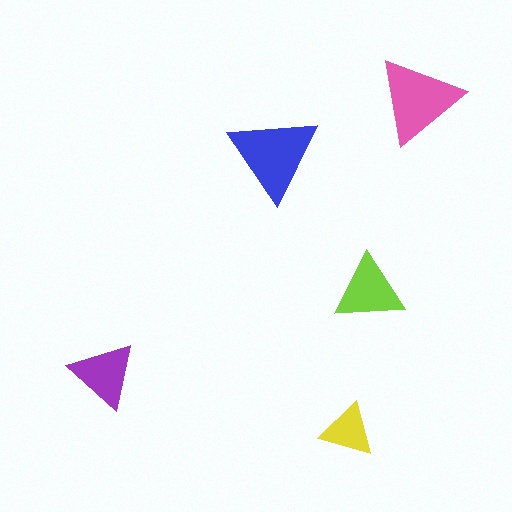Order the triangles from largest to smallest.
the blue one, the pink one, the lime one, the purple one, the yellow one.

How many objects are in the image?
There are 5 objects in the image.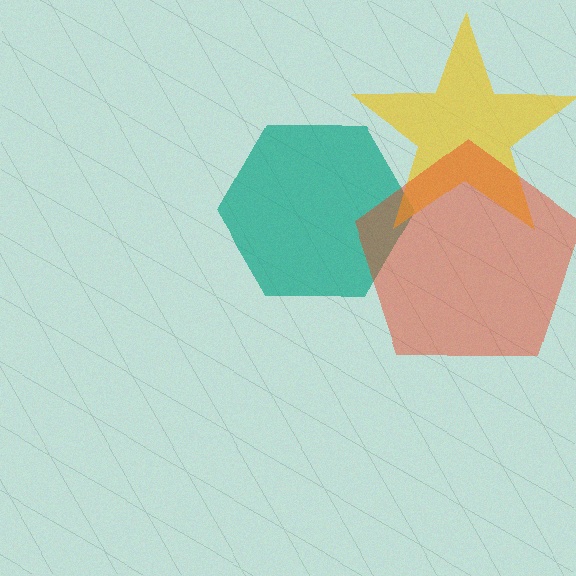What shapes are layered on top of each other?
The layered shapes are: a teal hexagon, a yellow star, a red pentagon.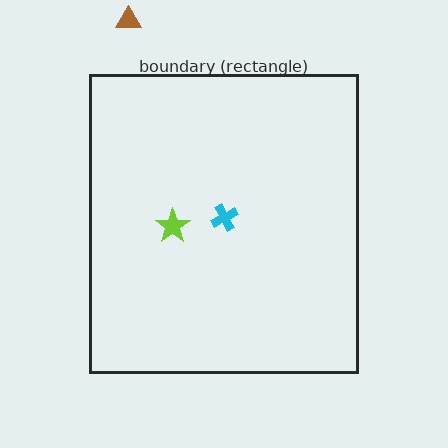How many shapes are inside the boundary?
2 inside, 1 outside.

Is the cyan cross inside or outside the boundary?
Inside.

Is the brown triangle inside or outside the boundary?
Outside.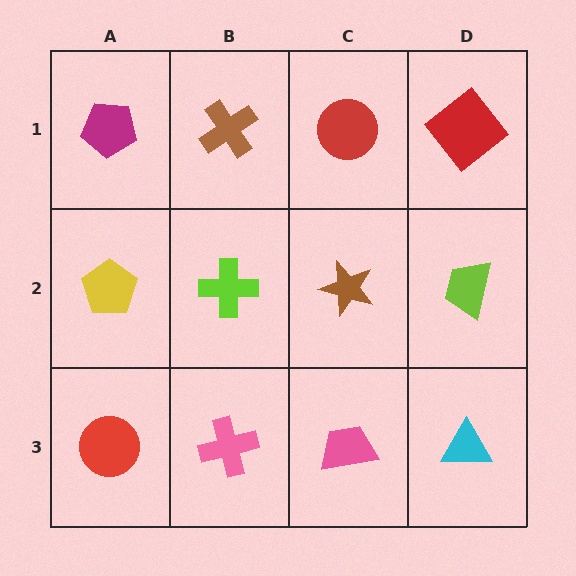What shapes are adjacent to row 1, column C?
A brown star (row 2, column C), a brown cross (row 1, column B), a red diamond (row 1, column D).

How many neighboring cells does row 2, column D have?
3.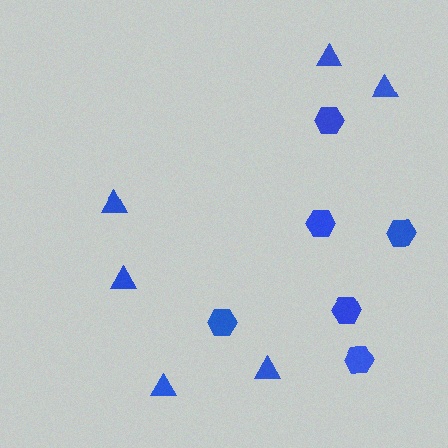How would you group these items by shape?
There are 2 groups: one group of triangles (6) and one group of hexagons (6).